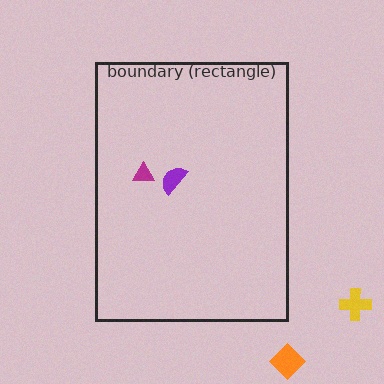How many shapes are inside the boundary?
2 inside, 2 outside.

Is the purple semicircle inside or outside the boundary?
Inside.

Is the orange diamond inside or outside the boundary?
Outside.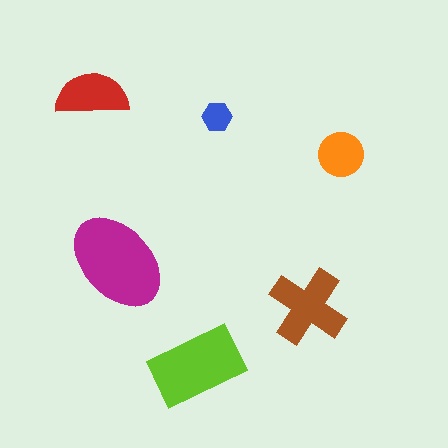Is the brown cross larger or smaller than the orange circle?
Larger.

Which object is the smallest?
The blue hexagon.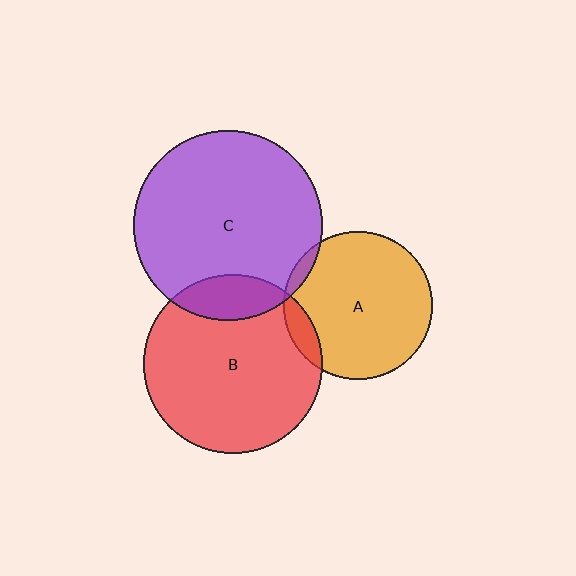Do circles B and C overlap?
Yes.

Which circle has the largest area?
Circle C (purple).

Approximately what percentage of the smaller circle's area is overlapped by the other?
Approximately 15%.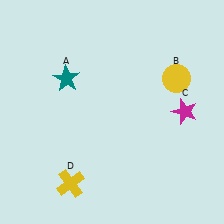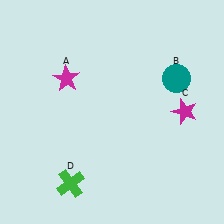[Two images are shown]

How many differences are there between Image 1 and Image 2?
There are 3 differences between the two images.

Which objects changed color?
A changed from teal to magenta. B changed from yellow to teal. D changed from yellow to green.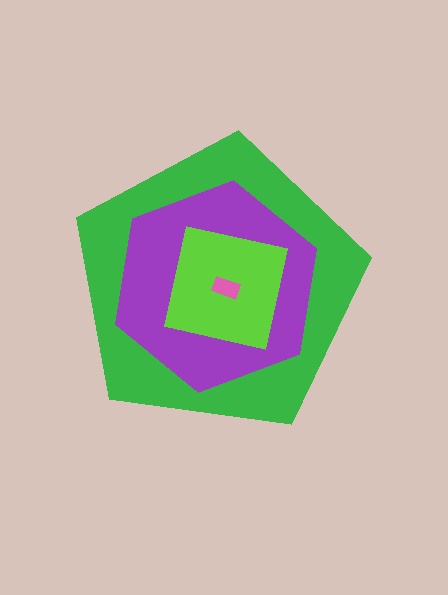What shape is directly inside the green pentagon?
The purple hexagon.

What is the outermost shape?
The green pentagon.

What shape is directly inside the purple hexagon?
The lime square.